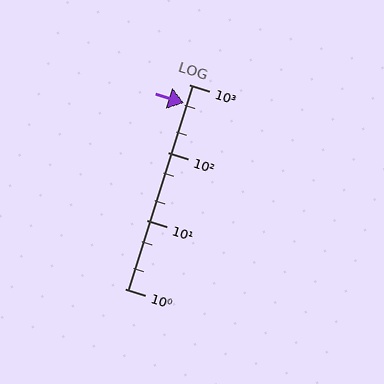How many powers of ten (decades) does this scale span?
The scale spans 3 decades, from 1 to 1000.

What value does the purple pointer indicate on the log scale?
The pointer indicates approximately 540.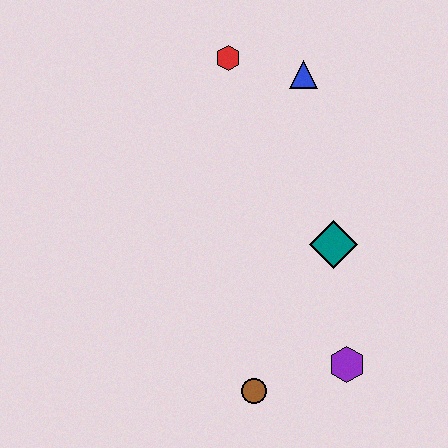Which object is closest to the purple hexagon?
The brown circle is closest to the purple hexagon.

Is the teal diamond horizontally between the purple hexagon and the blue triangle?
Yes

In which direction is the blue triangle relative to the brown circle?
The blue triangle is above the brown circle.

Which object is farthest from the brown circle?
The red hexagon is farthest from the brown circle.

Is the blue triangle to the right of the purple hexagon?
No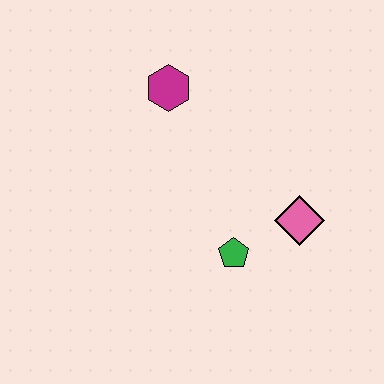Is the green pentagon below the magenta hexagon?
Yes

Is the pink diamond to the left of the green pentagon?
No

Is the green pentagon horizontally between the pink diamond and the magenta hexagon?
Yes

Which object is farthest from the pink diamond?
The magenta hexagon is farthest from the pink diamond.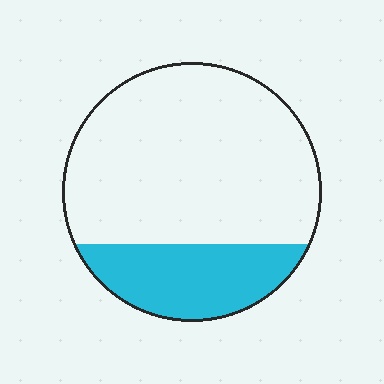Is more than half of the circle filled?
No.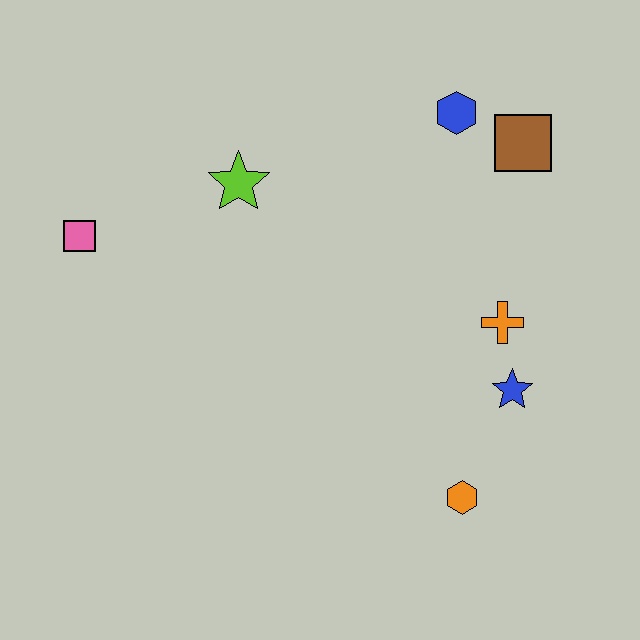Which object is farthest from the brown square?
The pink square is farthest from the brown square.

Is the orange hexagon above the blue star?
No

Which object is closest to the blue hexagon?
The brown square is closest to the blue hexagon.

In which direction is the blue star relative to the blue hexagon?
The blue star is below the blue hexagon.